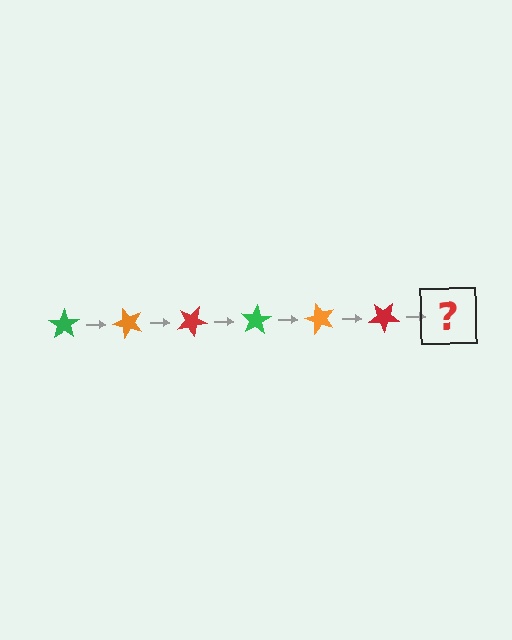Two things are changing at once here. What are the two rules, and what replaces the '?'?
The two rules are that it rotates 50 degrees each step and the color cycles through green, orange, and red. The '?' should be a green star, rotated 300 degrees from the start.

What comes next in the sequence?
The next element should be a green star, rotated 300 degrees from the start.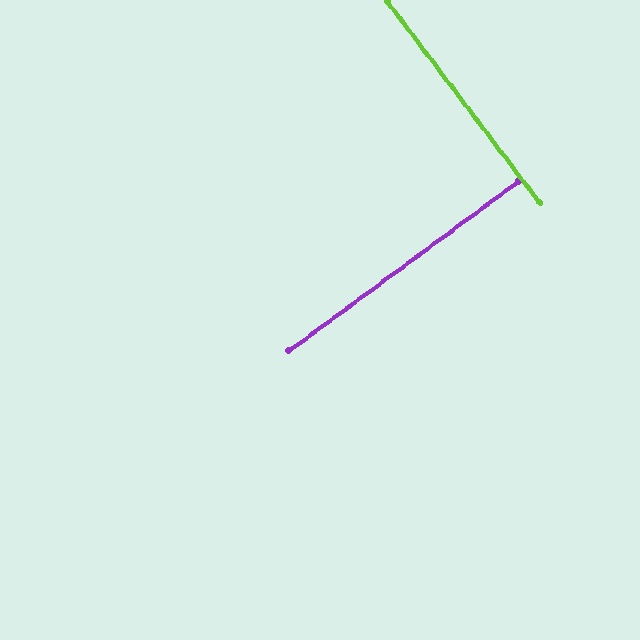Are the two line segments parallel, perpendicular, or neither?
Perpendicular — they meet at approximately 89°.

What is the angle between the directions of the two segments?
Approximately 89 degrees.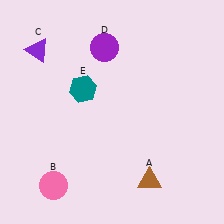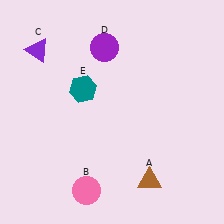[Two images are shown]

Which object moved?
The pink circle (B) moved right.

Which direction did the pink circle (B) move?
The pink circle (B) moved right.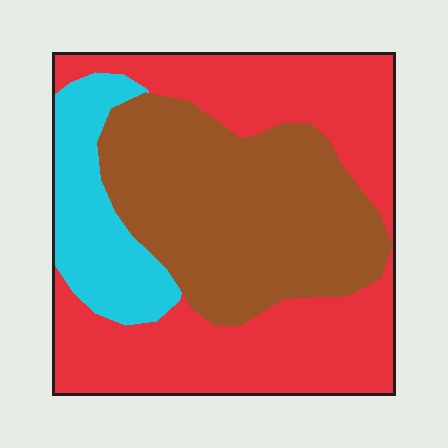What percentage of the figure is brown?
Brown covers 38% of the figure.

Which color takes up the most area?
Red, at roughly 45%.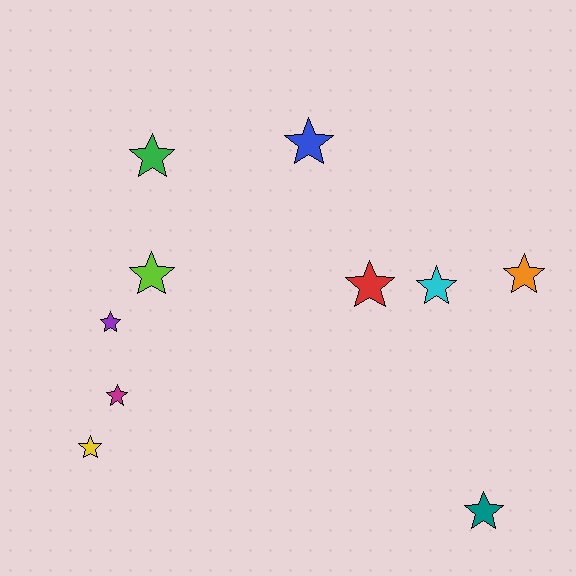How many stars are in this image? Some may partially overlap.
There are 10 stars.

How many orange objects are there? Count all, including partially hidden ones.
There is 1 orange object.